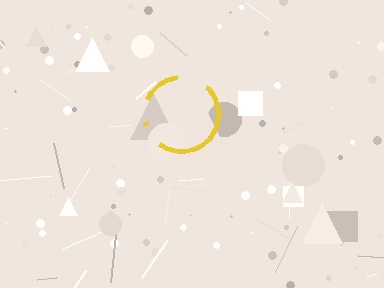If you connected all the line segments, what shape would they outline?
They would outline a circle.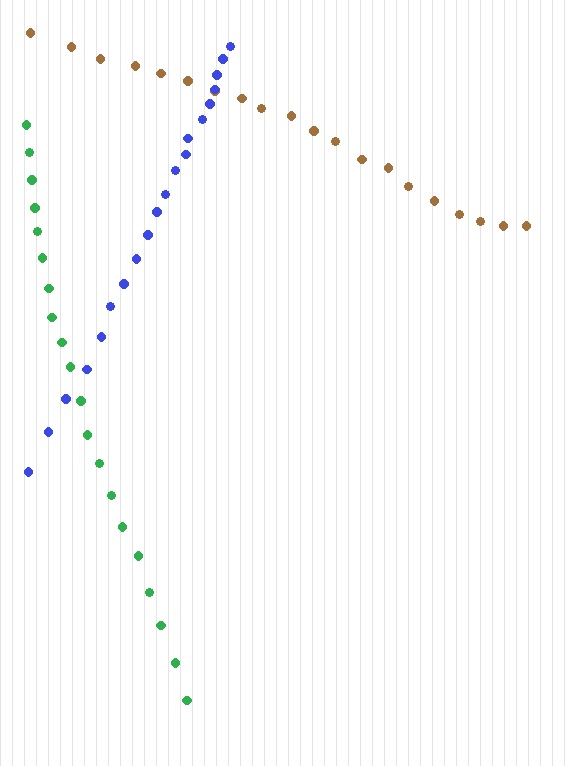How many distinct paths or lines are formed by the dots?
There are 3 distinct paths.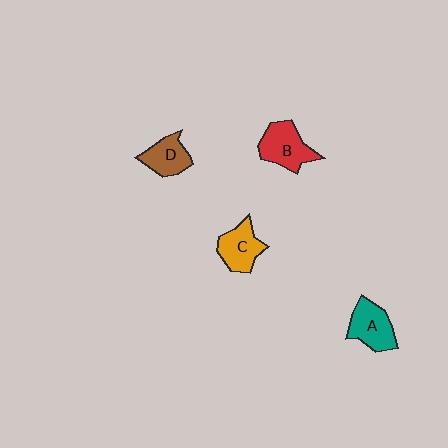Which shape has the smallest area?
Shape D (brown).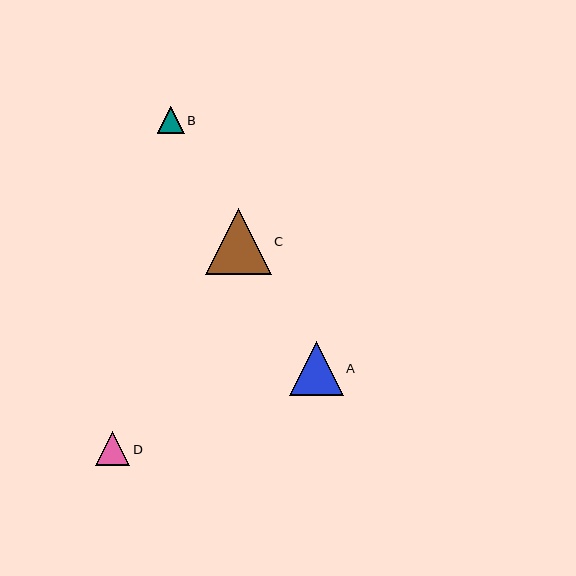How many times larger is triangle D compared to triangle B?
Triangle D is approximately 1.3 times the size of triangle B.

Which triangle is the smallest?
Triangle B is the smallest with a size of approximately 26 pixels.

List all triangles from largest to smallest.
From largest to smallest: C, A, D, B.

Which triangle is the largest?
Triangle C is the largest with a size of approximately 66 pixels.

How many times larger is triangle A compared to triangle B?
Triangle A is approximately 2.0 times the size of triangle B.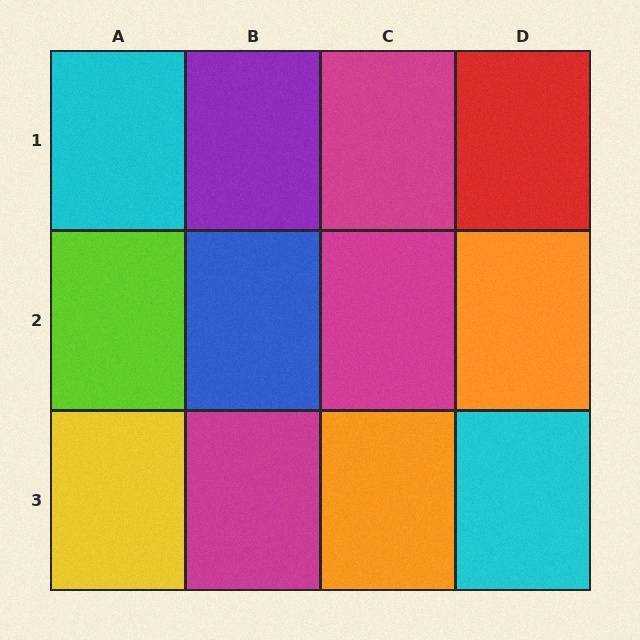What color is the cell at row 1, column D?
Red.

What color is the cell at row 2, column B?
Blue.